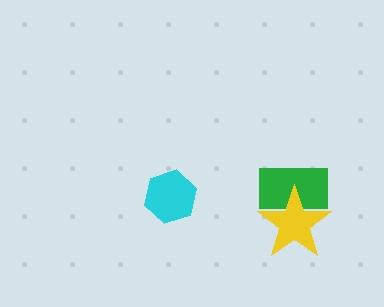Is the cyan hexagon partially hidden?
No, no other shape covers it.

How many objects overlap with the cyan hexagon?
0 objects overlap with the cyan hexagon.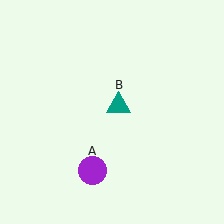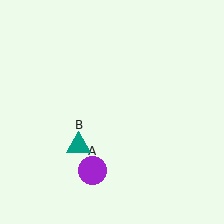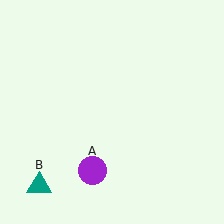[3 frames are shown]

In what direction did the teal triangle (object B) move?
The teal triangle (object B) moved down and to the left.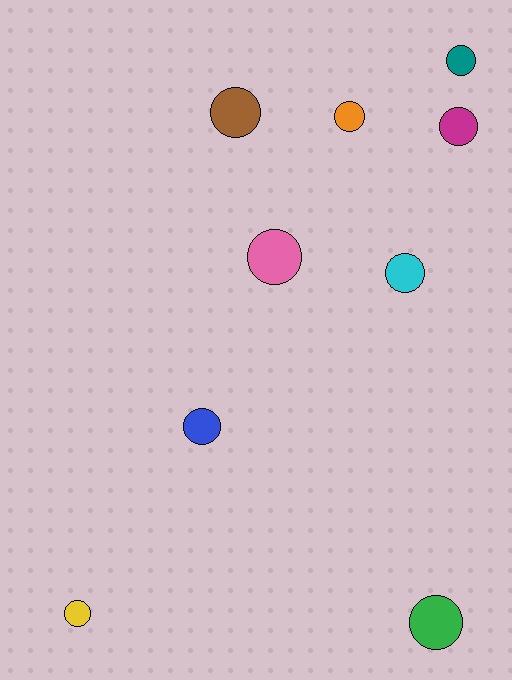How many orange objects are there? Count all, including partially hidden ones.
There is 1 orange object.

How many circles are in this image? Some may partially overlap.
There are 9 circles.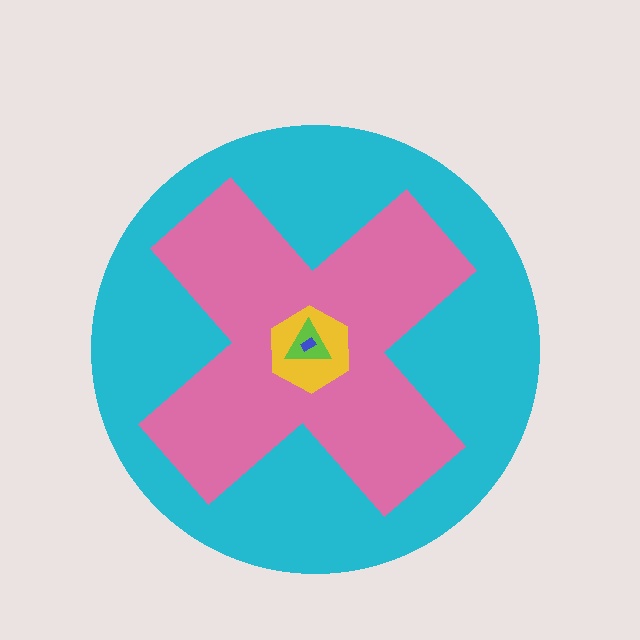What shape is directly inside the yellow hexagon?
The lime triangle.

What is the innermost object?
The blue rectangle.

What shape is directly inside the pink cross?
The yellow hexagon.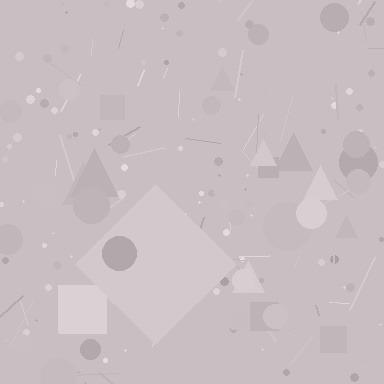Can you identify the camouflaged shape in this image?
The camouflaged shape is a diamond.